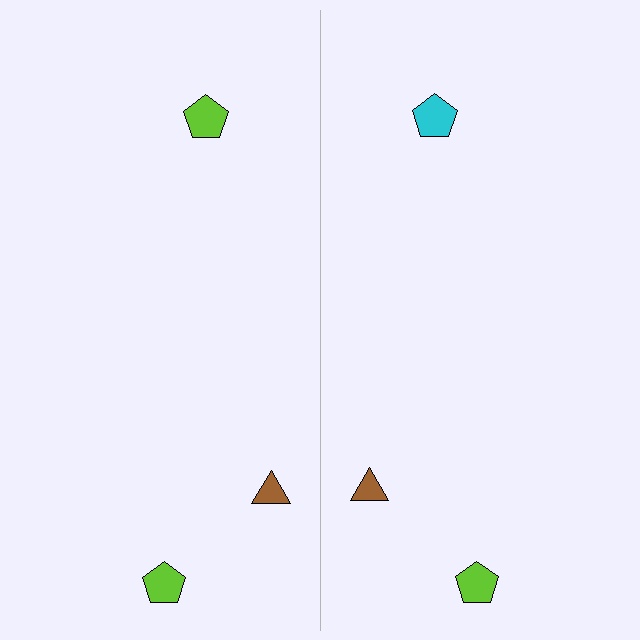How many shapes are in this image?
There are 6 shapes in this image.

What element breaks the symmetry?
The cyan pentagon on the right side breaks the symmetry — its mirror counterpart is lime.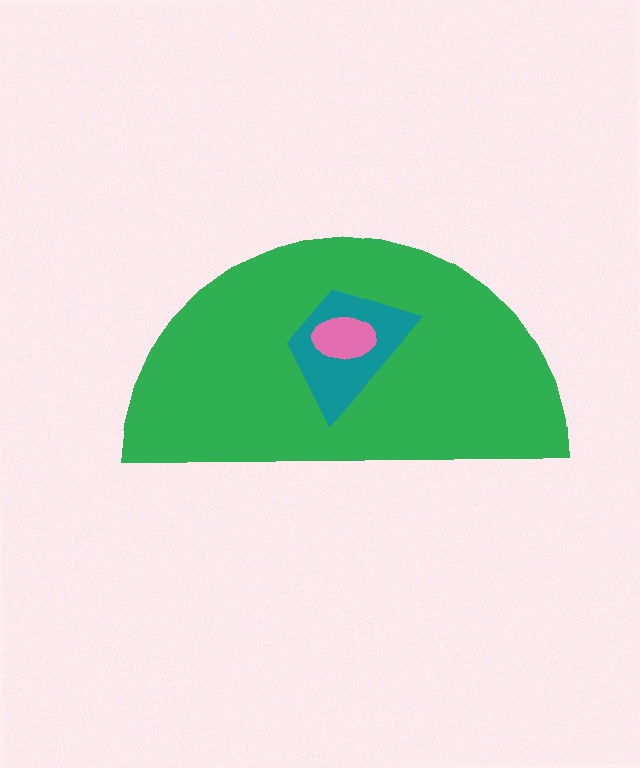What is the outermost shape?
The green semicircle.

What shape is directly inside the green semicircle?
The teal trapezoid.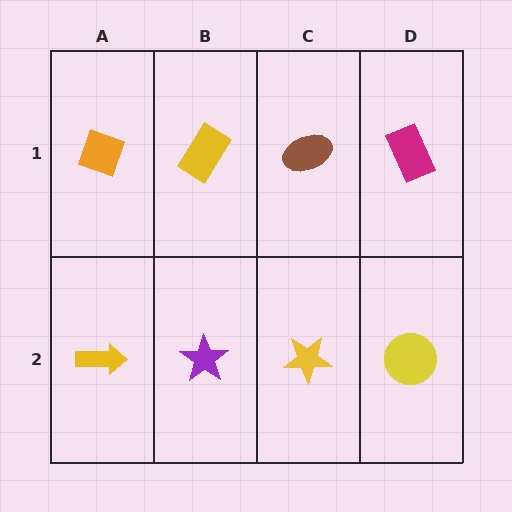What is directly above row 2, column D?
A magenta rectangle.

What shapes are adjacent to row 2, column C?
A brown ellipse (row 1, column C), a purple star (row 2, column B), a yellow circle (row 2, column D).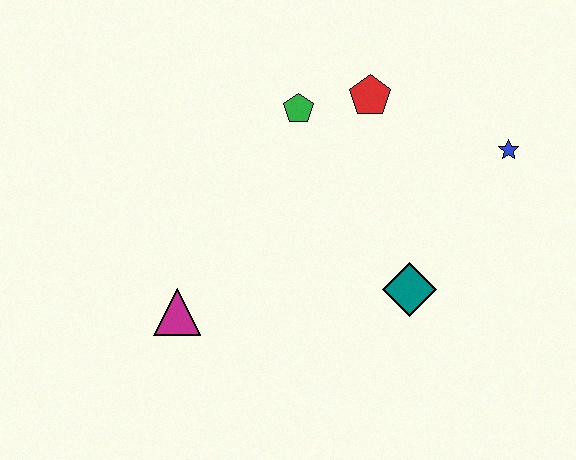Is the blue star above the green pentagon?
No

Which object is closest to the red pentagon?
The green pentagon is closest to the red pentagon.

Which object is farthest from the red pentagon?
The magenta triangle is farthest from the red pentagon.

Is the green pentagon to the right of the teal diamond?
No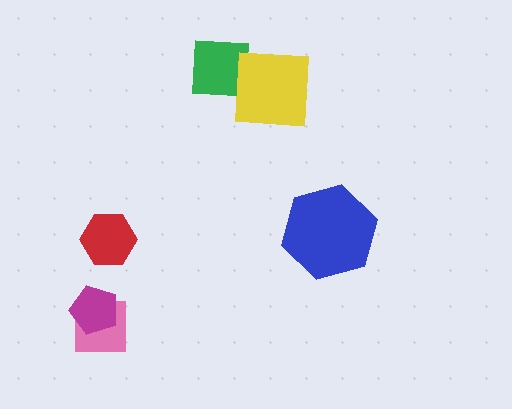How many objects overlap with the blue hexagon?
0 objects overlap with the blue hexagon.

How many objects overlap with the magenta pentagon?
1 object overlaps with the magenta pentagon.